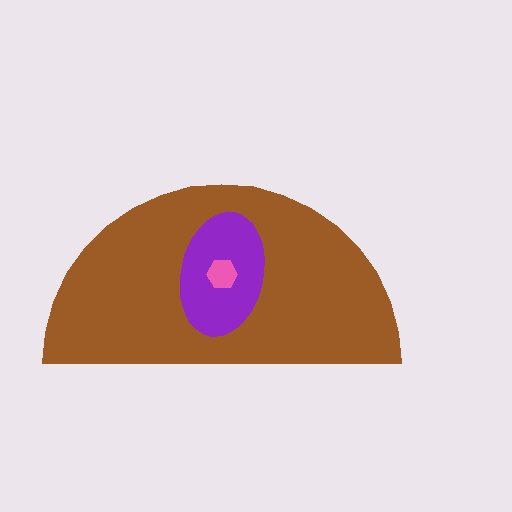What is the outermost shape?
The brown semicircle.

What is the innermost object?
The pink hexagon.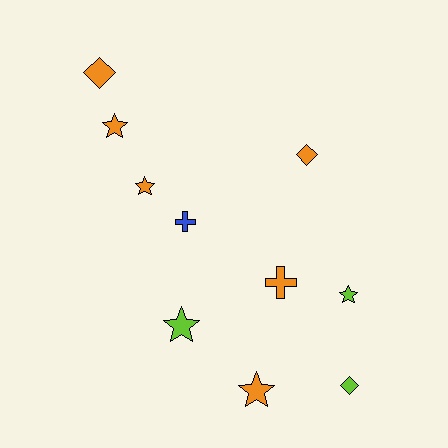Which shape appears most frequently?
Star, with 5 objects.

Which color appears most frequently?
Orange, with 6 objects.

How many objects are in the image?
There are 10 objects.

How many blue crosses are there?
There is 1 blue cross.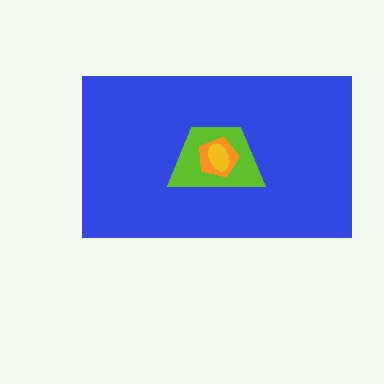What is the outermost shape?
The blue rectangle.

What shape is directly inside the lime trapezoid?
The orange pentagon.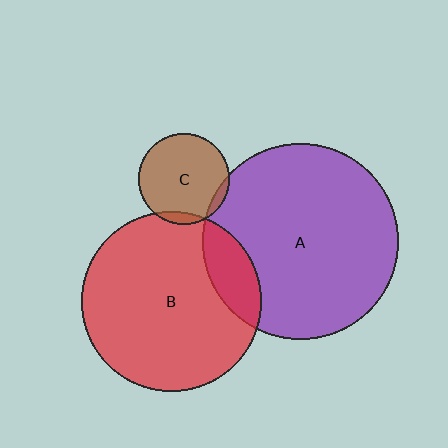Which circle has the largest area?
Circle A (purple).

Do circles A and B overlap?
Yes.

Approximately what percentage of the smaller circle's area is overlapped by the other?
Approximately 15%.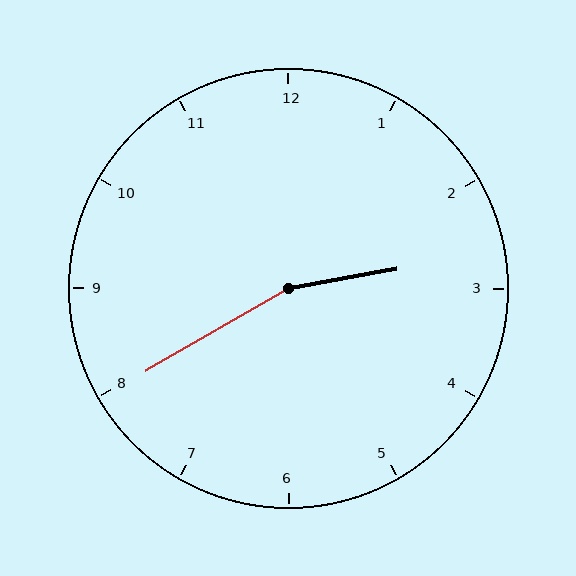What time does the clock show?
2:40.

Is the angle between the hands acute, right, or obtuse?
It is obtuse.